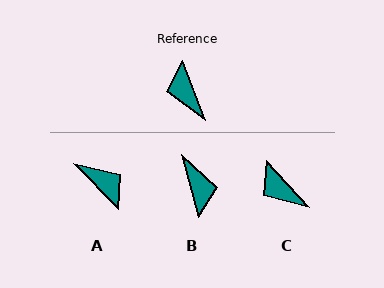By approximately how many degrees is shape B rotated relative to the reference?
Approximately 174 degrees counter-clockwise.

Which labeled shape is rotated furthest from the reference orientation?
B, about 174 degrees away.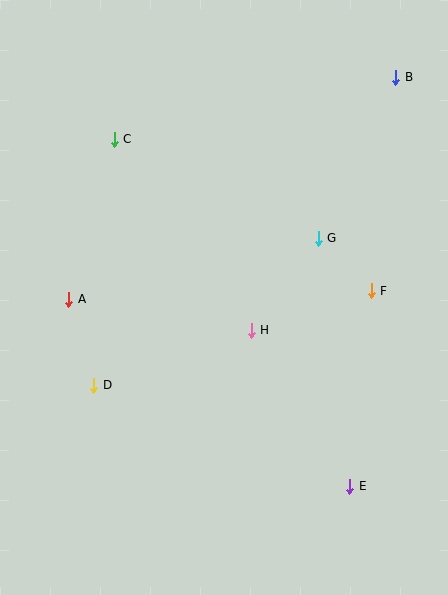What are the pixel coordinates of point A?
Point A is at (69, 299).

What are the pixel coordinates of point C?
Point C is at (114, 139).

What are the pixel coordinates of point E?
Point E is at (350, 486).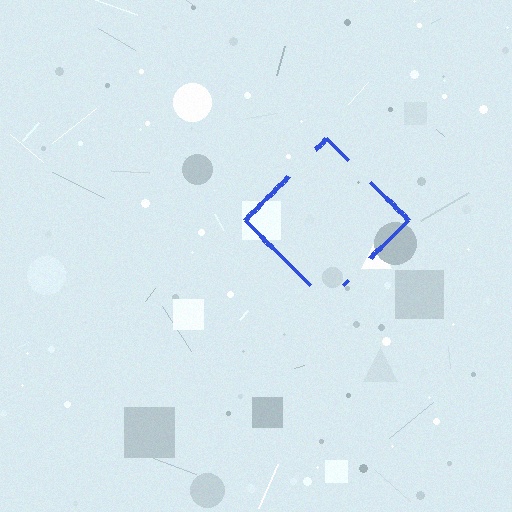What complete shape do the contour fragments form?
The contour fragments form a diamond.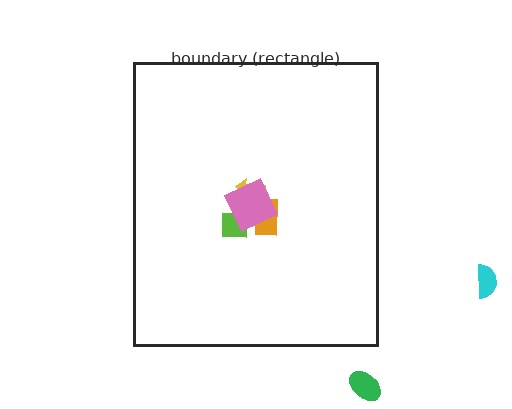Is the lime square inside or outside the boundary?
Inside.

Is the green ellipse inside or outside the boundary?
Outside.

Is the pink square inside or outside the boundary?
Inside.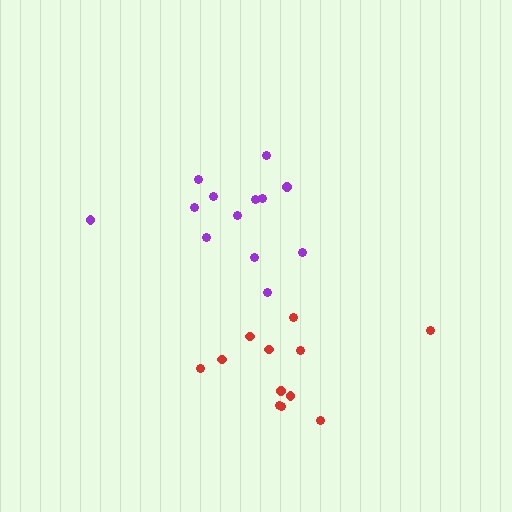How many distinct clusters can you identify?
There are 2 distinct clusters.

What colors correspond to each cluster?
The clusters are colored: red, purple.